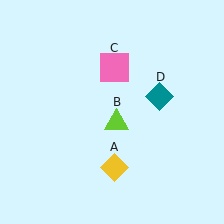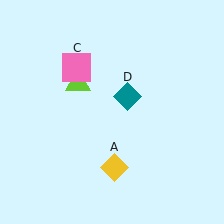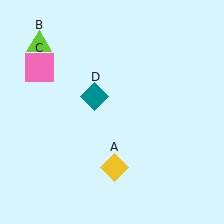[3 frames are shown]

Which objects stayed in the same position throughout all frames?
Yellow diamond (object A) remained stationary.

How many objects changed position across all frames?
3 objects changed position: lime triangle (object B), pink square (object C), teal diamond (object D).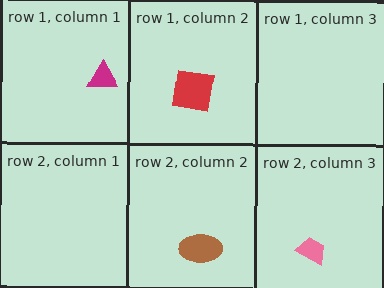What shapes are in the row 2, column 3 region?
The pink trapezoid.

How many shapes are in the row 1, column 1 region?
1.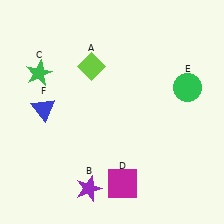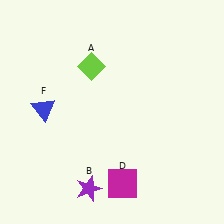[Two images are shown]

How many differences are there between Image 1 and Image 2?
There are 2 differences between the two images.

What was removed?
The green star (C), the green circle (E) were removed in Image 2.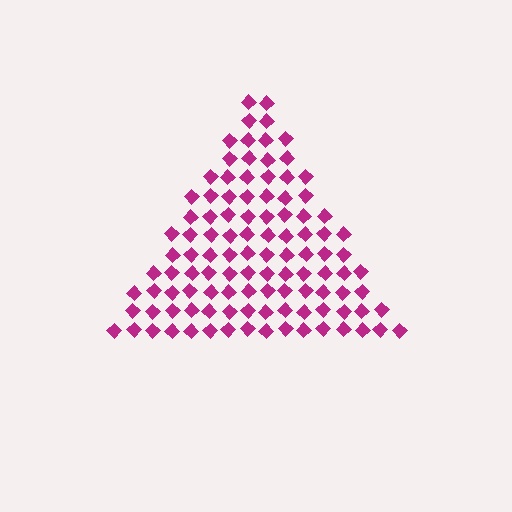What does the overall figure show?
The overall figure shows a triangle.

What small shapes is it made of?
It is made of small diamonds.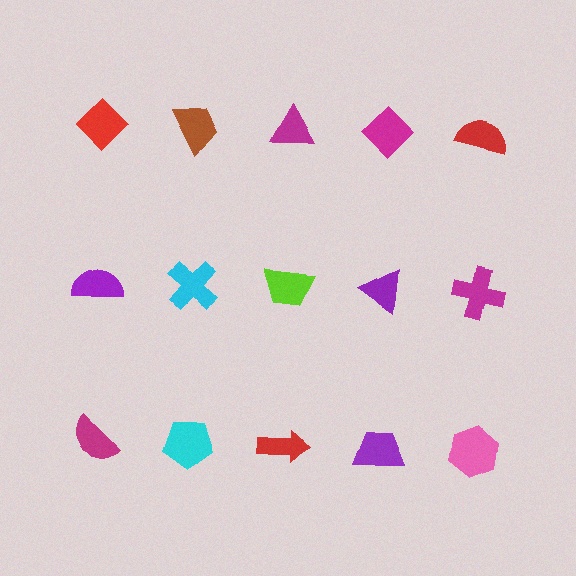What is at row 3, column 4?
A purple trapezoid.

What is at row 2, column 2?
A cyan cross.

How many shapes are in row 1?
5 shapes.